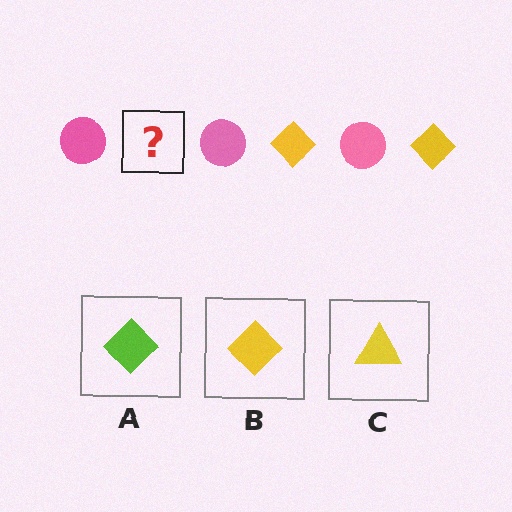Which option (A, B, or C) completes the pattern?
B.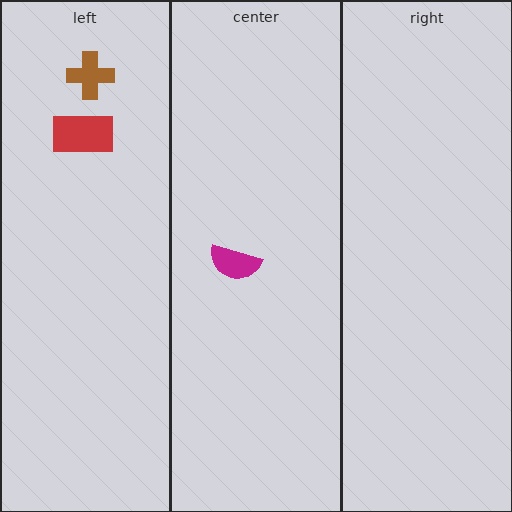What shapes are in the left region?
The brown cross, the red rectangle.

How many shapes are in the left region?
2.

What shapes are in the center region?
The magenta semicircle.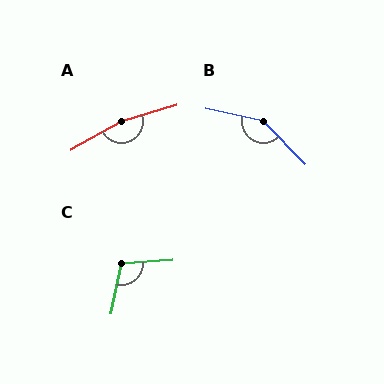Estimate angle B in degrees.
Approximately 146 degrees.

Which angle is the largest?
A, at approximately 167 degrees.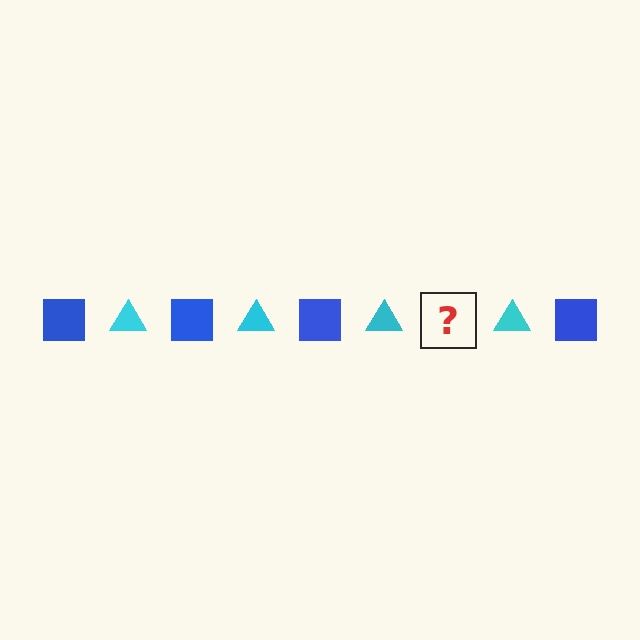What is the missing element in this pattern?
The missing element is a blue square.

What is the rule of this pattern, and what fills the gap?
The rule is that the pattern alternates between blue square and cyan triangle. The gap should be filled with a blue square.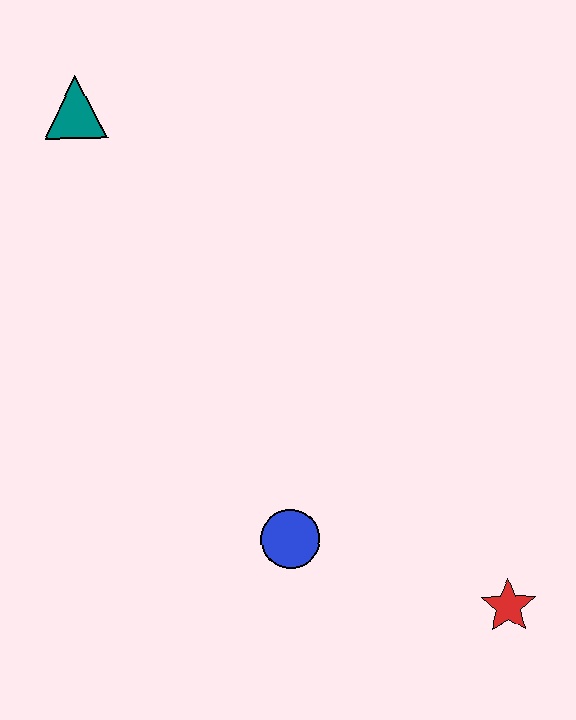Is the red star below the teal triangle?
Yes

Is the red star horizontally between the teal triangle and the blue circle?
No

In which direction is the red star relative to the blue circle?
The red star is to the right of the blue circle.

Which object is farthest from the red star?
The teal triangle is farthest from the red star.